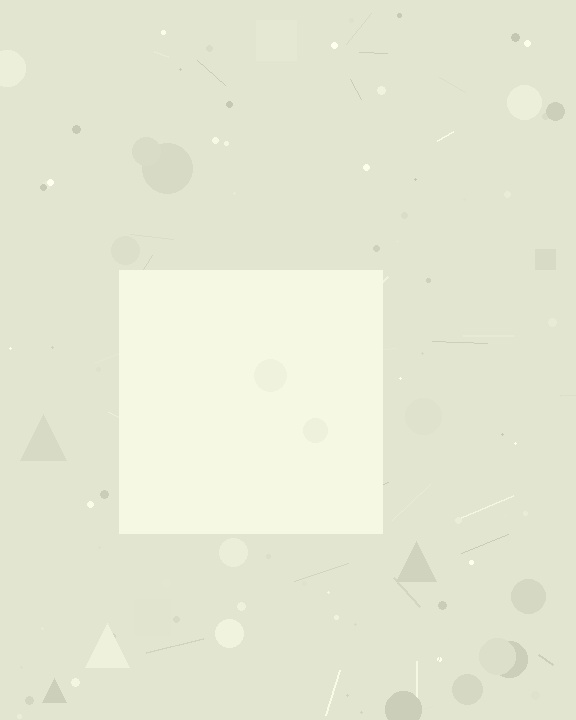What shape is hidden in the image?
A square is hidden in the image.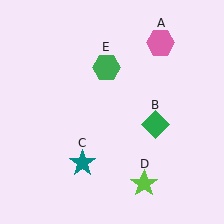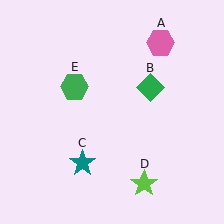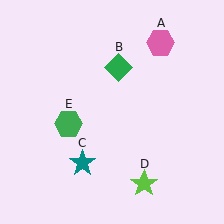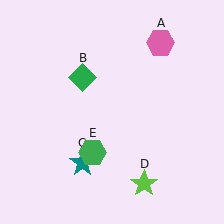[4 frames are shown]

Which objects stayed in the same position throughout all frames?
Pink hexagon (object A) and teal star (object C) and lime star (object D) remained stationary.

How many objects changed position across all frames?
2 objects changed position: green diamond (object B), green hexagon (object E).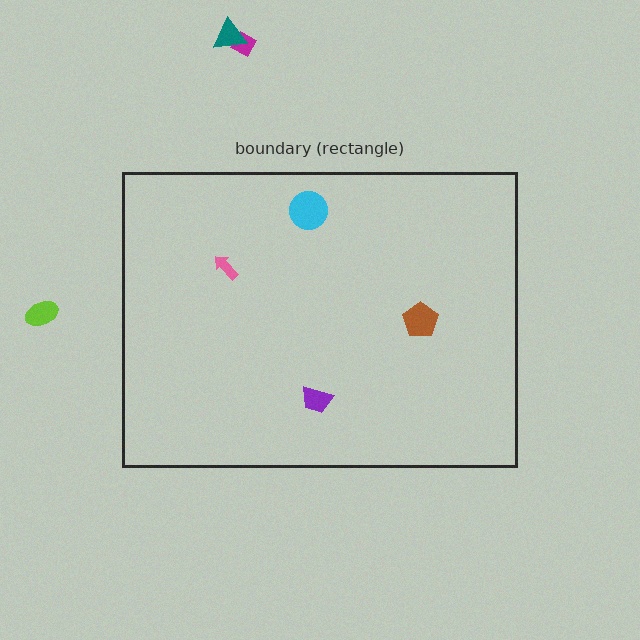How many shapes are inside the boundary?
4 inside, 3 outside.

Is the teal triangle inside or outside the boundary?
Outside.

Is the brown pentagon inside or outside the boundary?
Inside.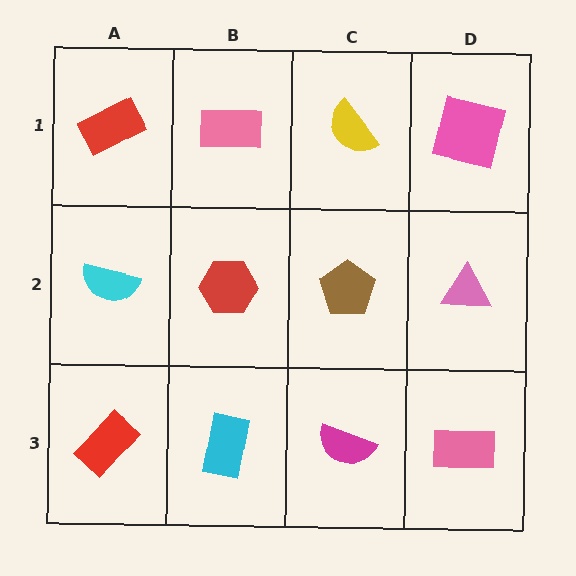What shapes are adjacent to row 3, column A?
A cyan semicircle (row 2, column A), a cyan rectangle (row 3, column B).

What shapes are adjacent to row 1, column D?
A pink triangle (row 2, column D), a yellow semicircle (row 1, column C).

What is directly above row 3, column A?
A cyan semicircle.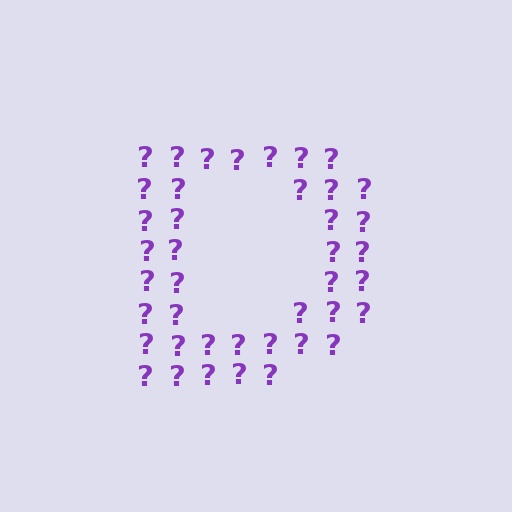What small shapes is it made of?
It is made of small question marks.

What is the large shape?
The large shape is the letter D.